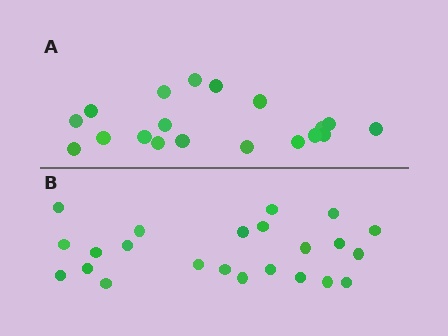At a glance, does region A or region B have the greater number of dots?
Region B (the bottom region) has more dots.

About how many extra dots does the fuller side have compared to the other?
Region B has about 4 more dots than region A.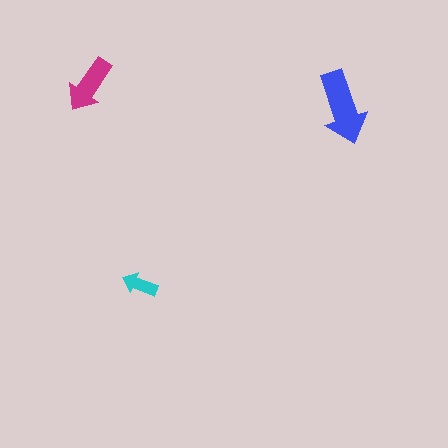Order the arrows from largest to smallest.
the blue one, the magenta one, the cyan one.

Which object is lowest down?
The cyan arrow is bottommost.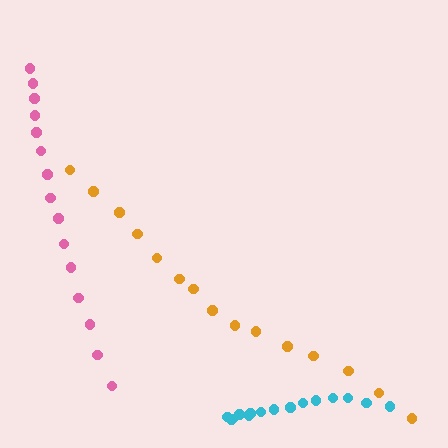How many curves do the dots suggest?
There are 3 distinct paths.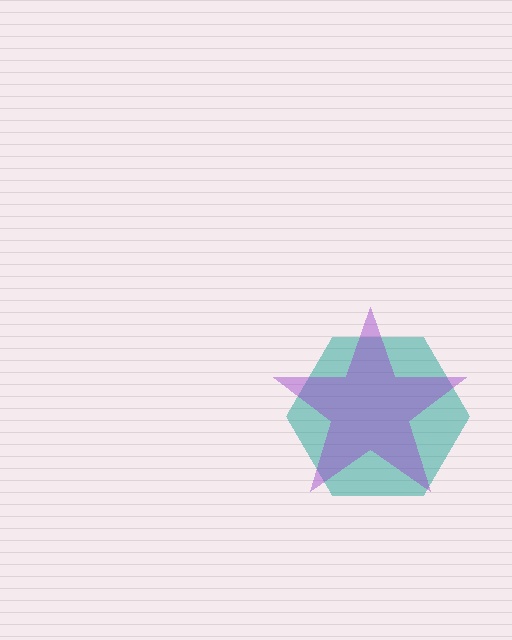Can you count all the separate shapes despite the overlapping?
Yes, there are 2 separate shapes.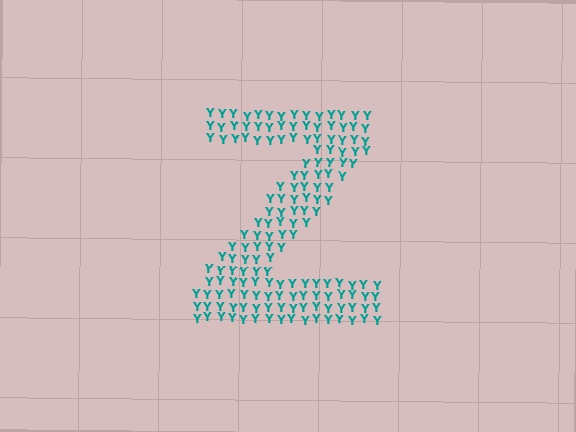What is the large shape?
The large shape is the letter Z.